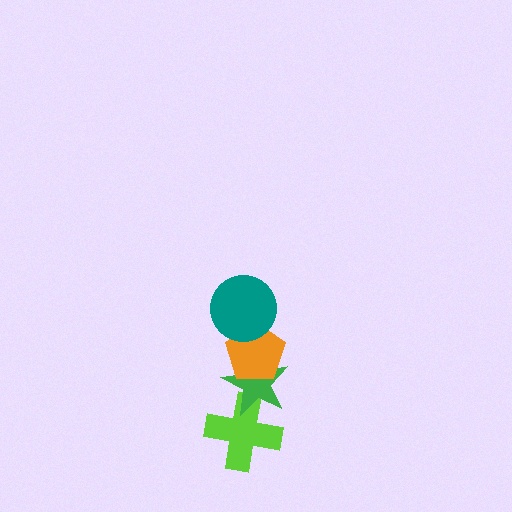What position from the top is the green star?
The green star is 3rd from the top.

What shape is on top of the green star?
The orange pentagon is on top of the green star.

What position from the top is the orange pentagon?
The orange pentagon is 2nd from the top.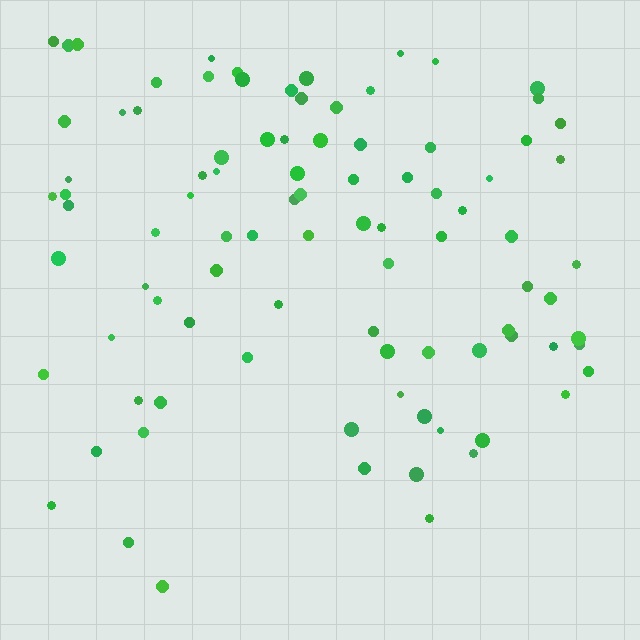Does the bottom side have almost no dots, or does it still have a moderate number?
Still a moderate number, just noticeably fewer than the top.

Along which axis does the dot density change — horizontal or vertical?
Vertical.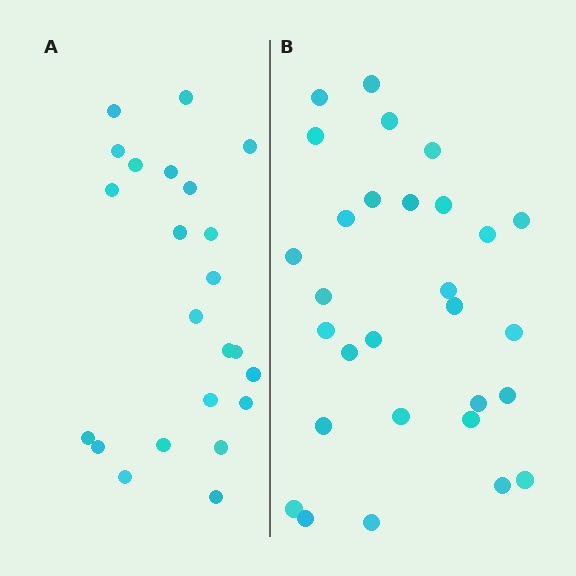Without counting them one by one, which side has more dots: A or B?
Region B (the right region) has more dots.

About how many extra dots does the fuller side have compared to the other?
Region B has about 6 more dots than region A.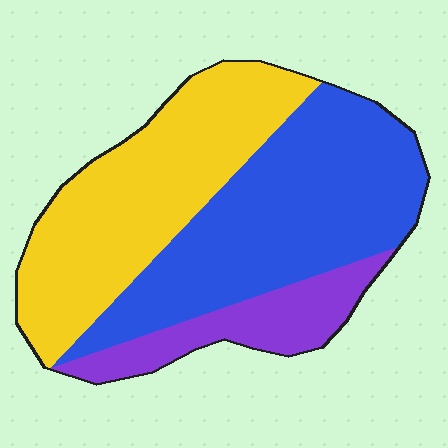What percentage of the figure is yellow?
Yellow covers about 40% of the figure.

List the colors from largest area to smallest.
From largest to smallest: blue, yellow, purple.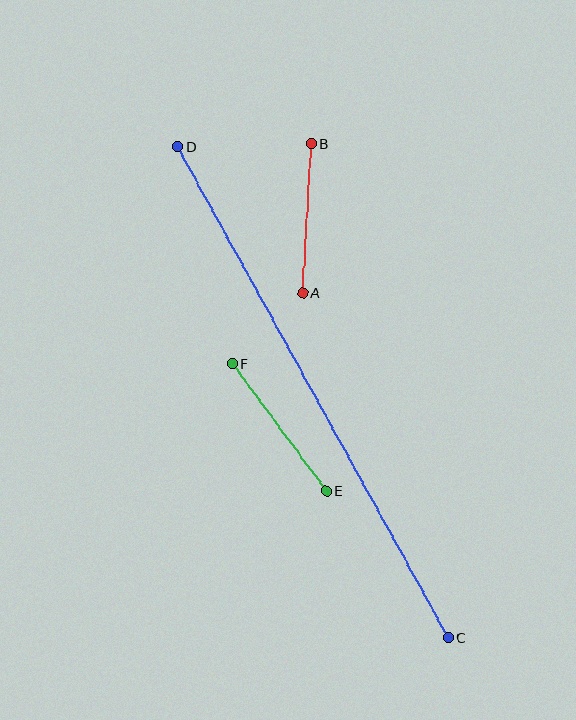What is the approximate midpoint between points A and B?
The midpoint is at approximately (307, 218) pixels.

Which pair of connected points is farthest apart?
Points C and D are farthest apart.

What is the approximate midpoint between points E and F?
The midpoint is at approximately (279, 427) pixels.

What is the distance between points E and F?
The distance is approximately 158 pixels.